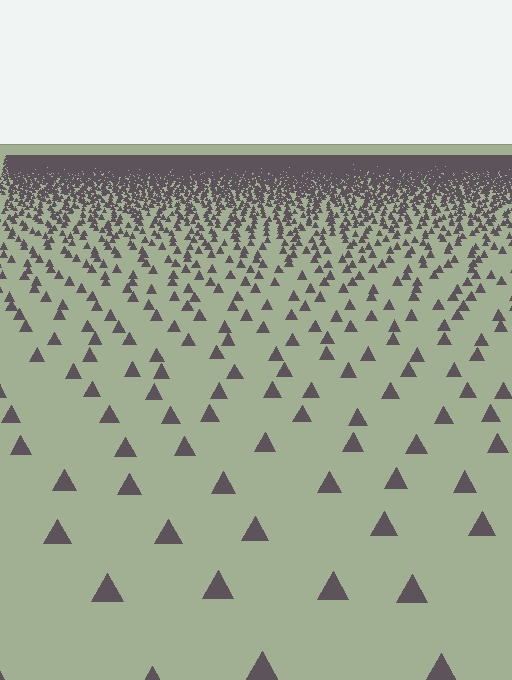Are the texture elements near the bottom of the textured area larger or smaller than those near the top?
Larger. Near the bottom, elements are closer to the viewer and appear at a bigger on-screen size.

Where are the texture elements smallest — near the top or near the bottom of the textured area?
Near the top.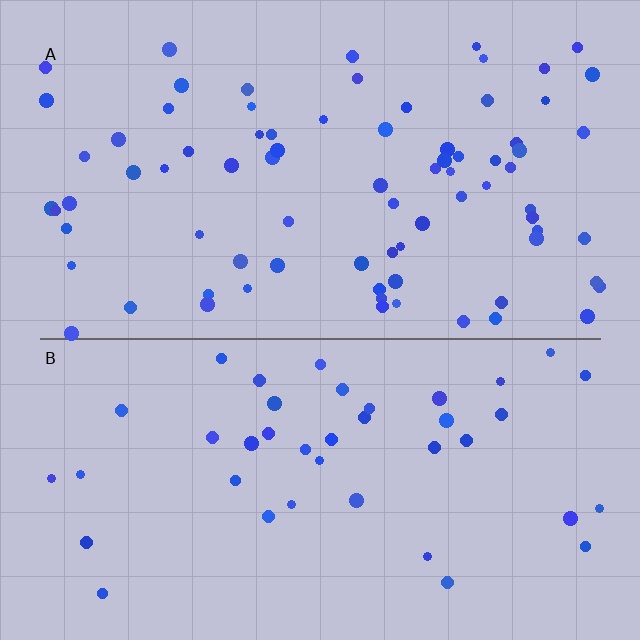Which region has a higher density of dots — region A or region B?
A (the top).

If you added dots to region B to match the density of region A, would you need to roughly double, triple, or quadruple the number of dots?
Approximately double.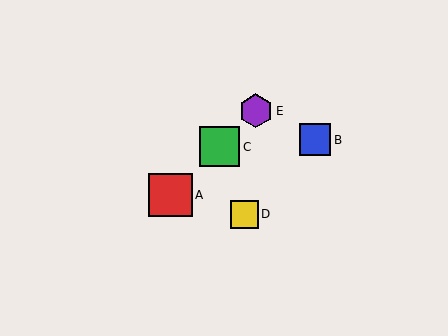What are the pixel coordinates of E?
Object E is at (256, 111).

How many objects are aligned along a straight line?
3 objects (A, C, E) are aligned along a straight line.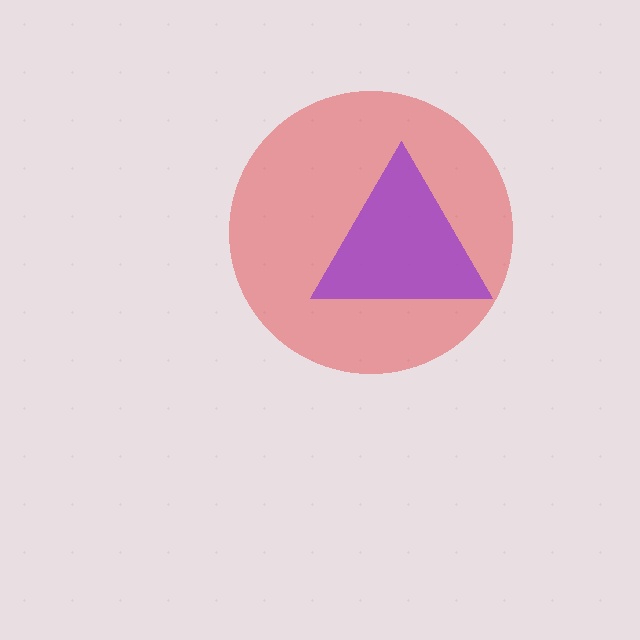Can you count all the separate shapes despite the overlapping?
Yes, there are 2 separate shapes.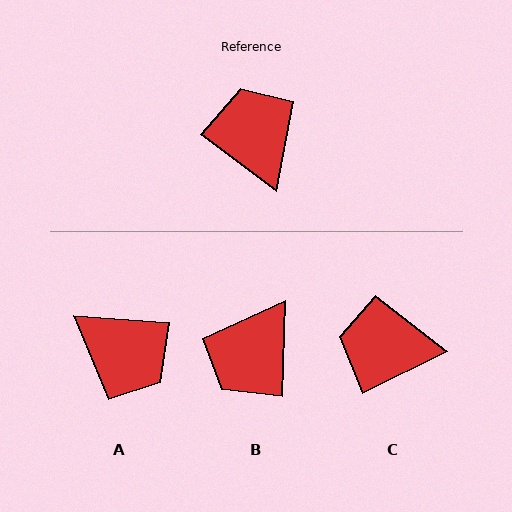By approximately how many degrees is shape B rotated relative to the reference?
Approximately 125 degrees counter-clockwise.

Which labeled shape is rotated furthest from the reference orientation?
A, about 147 degrees away.